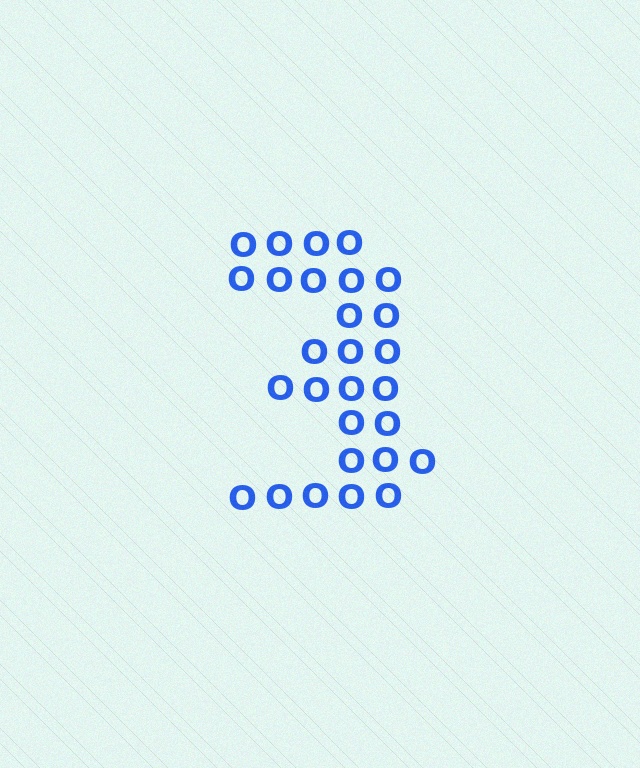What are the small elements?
The small elements are letter O's.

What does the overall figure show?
The overall figure shows the digit 3.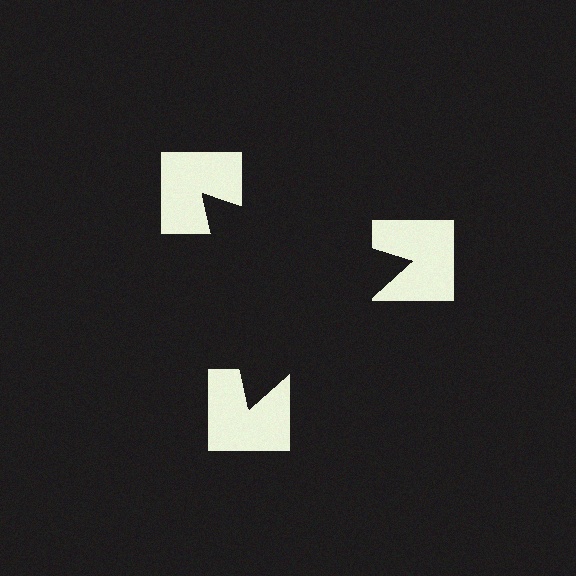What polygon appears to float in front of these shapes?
An illusory triangle — its edges are inferred from the aligned wedge cuts in the notched squares, not physically drawn.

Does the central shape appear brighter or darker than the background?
It typically appears slightly darker than the background, even though no actual brightness change is drawn.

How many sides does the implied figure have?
3 sides.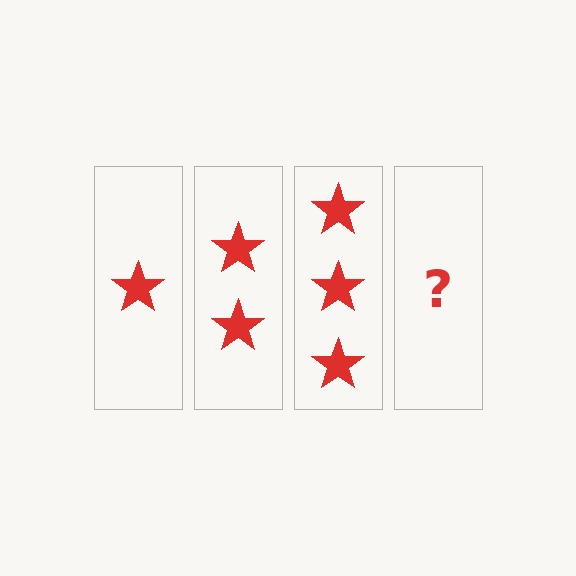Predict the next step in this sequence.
The next step is 4 stars.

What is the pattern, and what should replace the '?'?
The pattern is that each step adds one more star. The '?' should be 4 stars.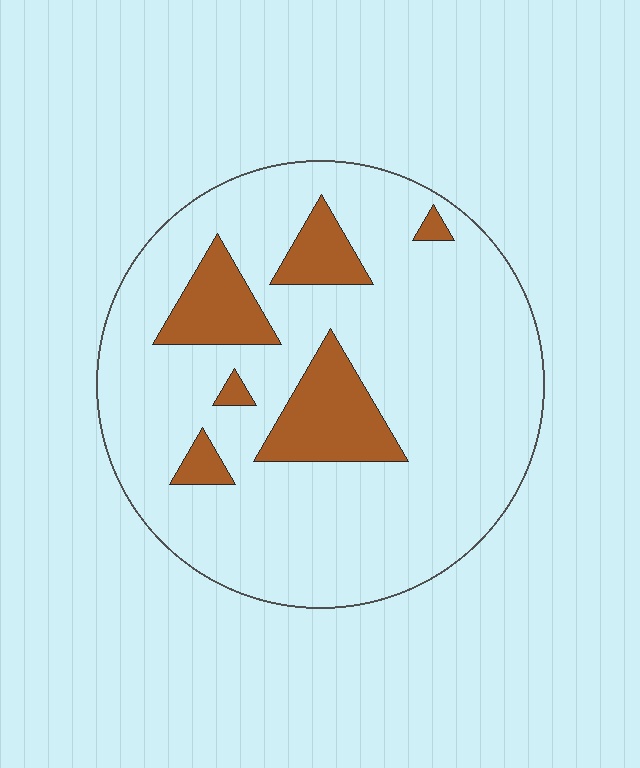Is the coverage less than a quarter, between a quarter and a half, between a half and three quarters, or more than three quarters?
Less than a quarter.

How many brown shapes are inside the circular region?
6.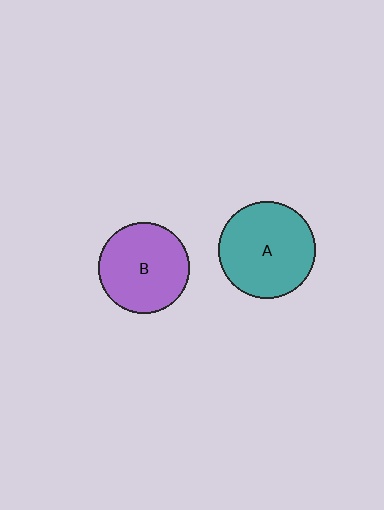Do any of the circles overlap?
No, none of the circles overlap.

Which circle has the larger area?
Circle A (teal).